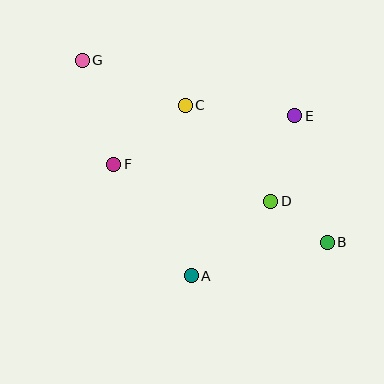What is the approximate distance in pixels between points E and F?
The distance between E and F is approximately 187 pixels.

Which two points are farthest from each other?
Points B and G are farthest from each other.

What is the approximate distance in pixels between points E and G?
The distance between E and G is approximately 220 pixels.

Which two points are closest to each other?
Points B and D are closest to each other.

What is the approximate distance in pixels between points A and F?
The distance between A and F is approximately 136 pixels.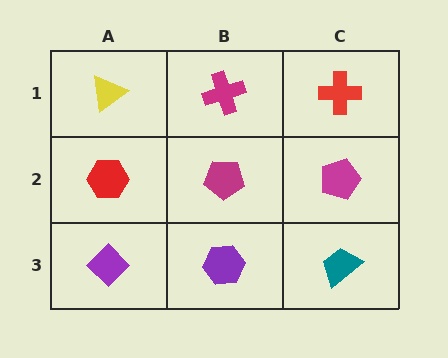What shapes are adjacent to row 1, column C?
A magenta pentagon (row 2, column C), a magenta cross (row 1, column B).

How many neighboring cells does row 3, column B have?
3.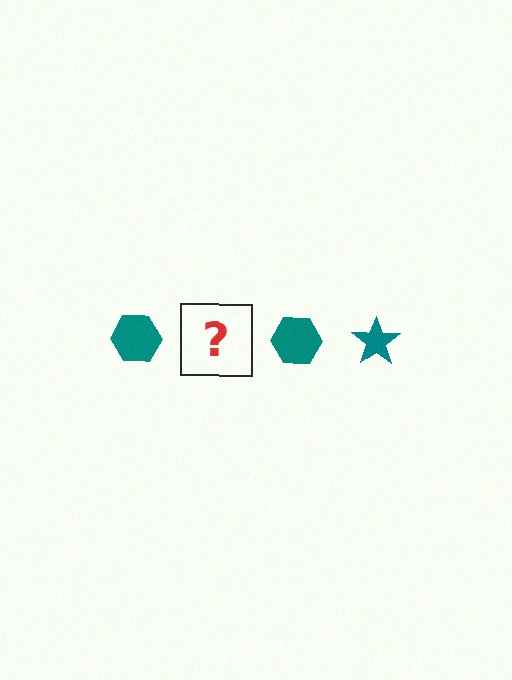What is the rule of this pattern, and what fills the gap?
The rule is that the pattern cycles through hexagon, star shapes in teal. The gap should be filled with a teal star.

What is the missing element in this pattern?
The missing element is a teal star.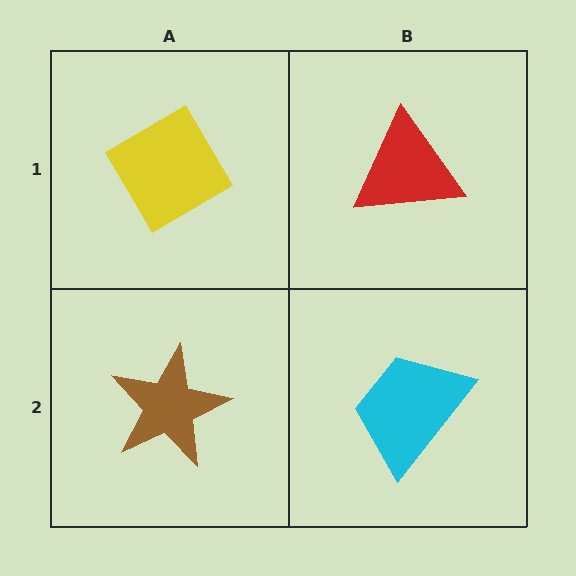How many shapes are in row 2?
2 shapes.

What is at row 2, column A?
A brown star.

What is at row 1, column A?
A yellow diamond.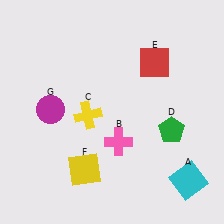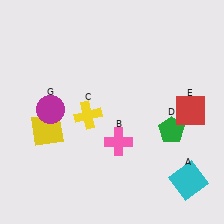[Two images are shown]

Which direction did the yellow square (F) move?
The yellow square (F) moved up.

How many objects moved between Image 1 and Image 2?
2 objects moved between the two images.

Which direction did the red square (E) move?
The red square (E) moved down.